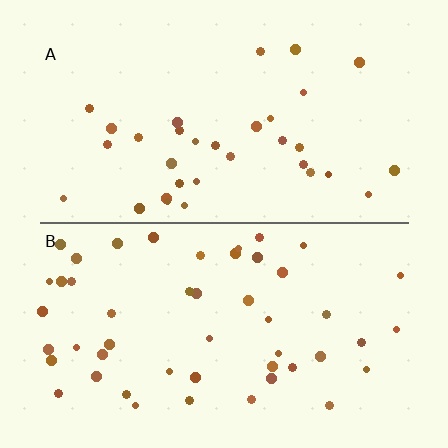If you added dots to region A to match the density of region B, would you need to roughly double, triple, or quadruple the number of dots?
Approximately double.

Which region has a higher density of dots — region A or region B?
B (the bottom).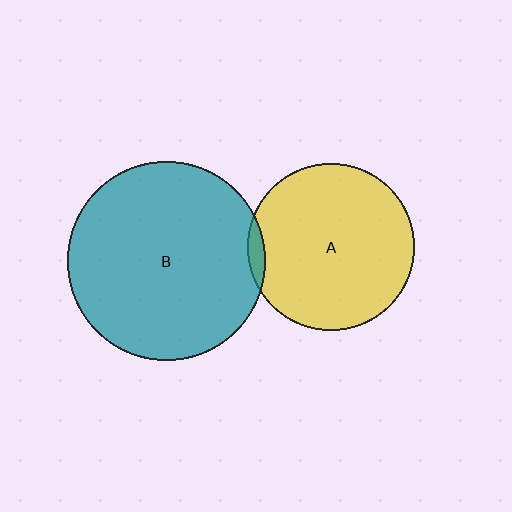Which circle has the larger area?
Circle B (teal).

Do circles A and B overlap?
Yes.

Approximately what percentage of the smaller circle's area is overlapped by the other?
Approximately 5%.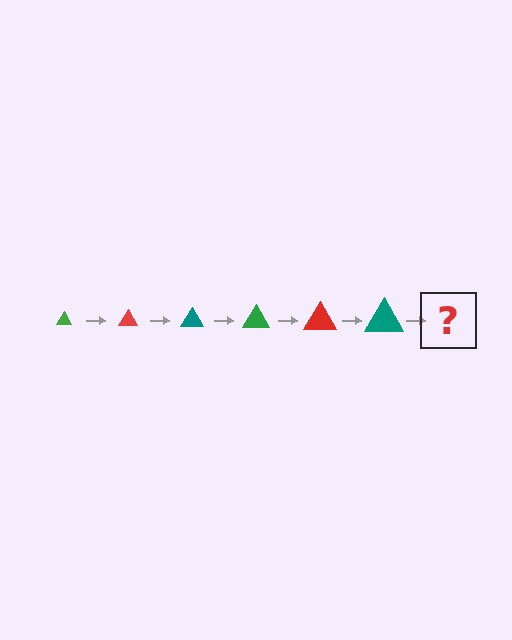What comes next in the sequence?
The next element should be a green triangle, larger than the previous one.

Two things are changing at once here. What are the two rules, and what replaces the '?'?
The two rules are that the triangle grows larger each step and the color cycles through green, red, and teal. The '?' should be a green triangle, larger than the previous one.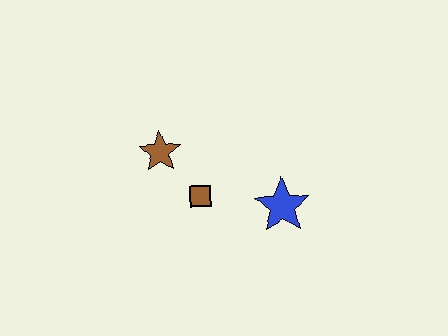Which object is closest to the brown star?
The brown square is closest to the brown star.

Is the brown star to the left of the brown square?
Yes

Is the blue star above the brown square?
No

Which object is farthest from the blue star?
The brown star is farthest from the blue star.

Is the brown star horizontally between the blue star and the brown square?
No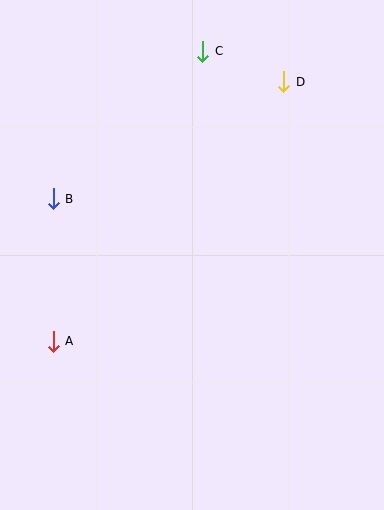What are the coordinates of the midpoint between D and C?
The midpoint between D and C is at (243, 66).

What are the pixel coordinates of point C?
Point C is at (203, 51).